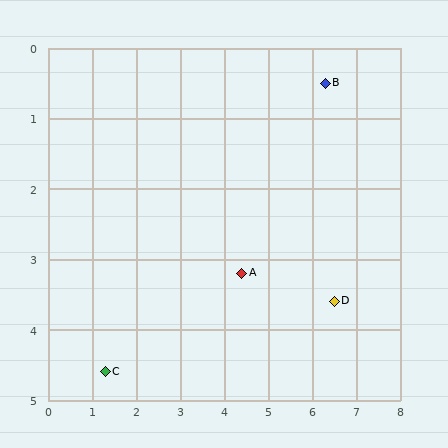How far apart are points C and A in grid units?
Points C and A are about 3.4 grid units apart.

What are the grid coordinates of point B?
Point B is at approximately (6.3, 0.5).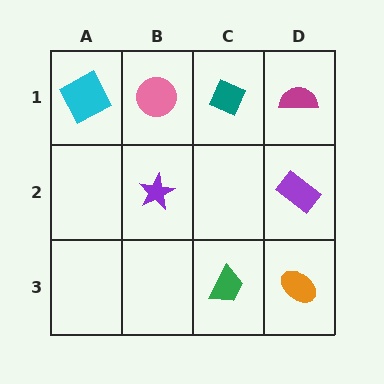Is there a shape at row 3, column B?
No, that cell is empty.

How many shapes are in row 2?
2 shapes.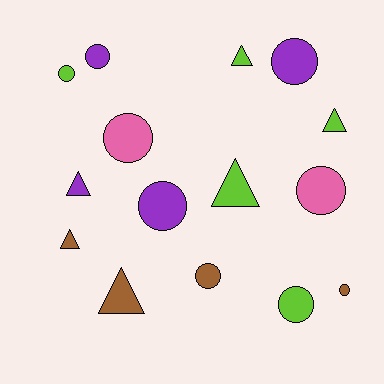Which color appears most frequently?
Lime, with 5 objects.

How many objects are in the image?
There are 15 objects.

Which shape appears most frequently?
Circle, with 9 objects.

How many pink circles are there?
There are 2 pink circles.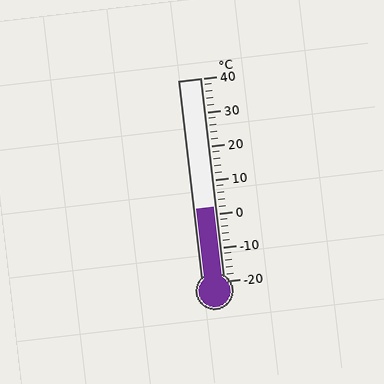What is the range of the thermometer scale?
The thermometer scale ranges from -20°C to 40°C.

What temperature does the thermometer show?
The thermometer shows approximately 2°C.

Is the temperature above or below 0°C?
The temperature is above 0°C.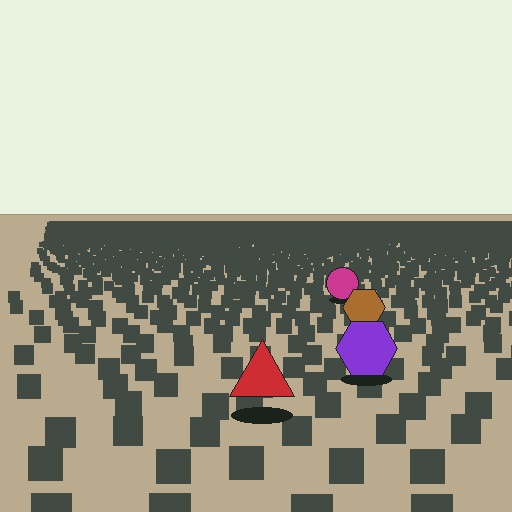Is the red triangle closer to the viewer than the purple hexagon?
Yes. The red triangle is closer — you can tell from the texture gradient: the ground texture is coarser near it.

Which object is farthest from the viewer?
The magenta circle is farthest from the viewer. It appears smaller and the ground texture around it is denser.